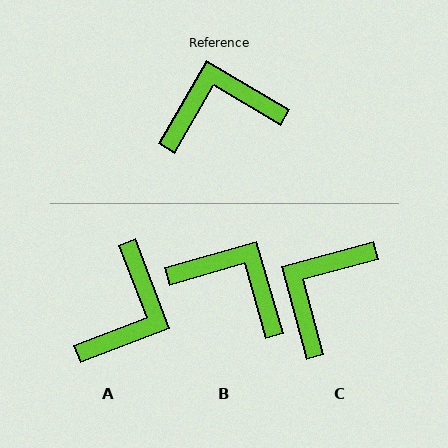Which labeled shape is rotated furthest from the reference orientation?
A, about 129 degrees away.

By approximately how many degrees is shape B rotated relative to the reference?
Approximately 44 degrees clockwise.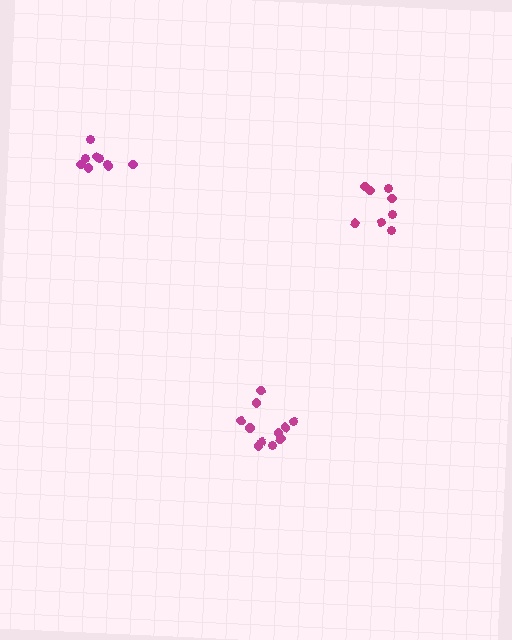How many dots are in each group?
Group 1: 11 dots, Group 2: 8 dots, Group 3: 9 dots (28 total).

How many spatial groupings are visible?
There are 3 spatial groupings.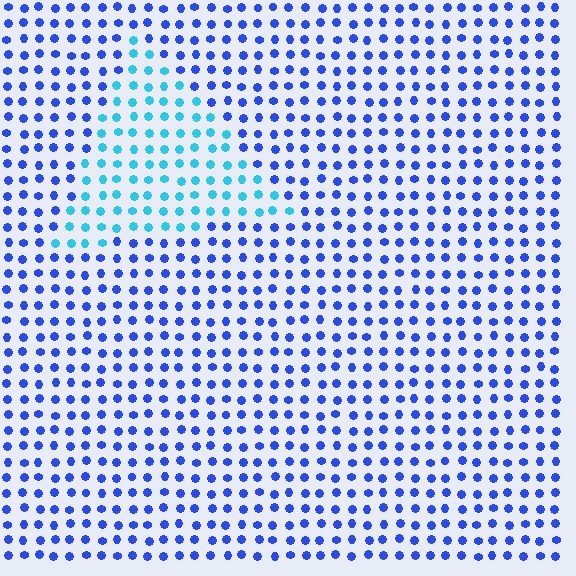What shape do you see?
I see a triangle.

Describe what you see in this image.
The image is filled with small blue elements in a uniform arrangement. A triangle-shaped region is visible where the elements are tinted to a slightly different hue, forming a subtle color boundary.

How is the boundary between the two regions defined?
The boundary is defined purely by a slight shift in hue (about 41 degrees). Spacing, size, and orientation are identical on both sides.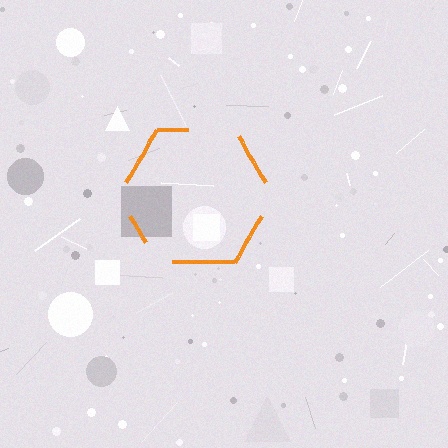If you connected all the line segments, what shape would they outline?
They would outline a hexagon.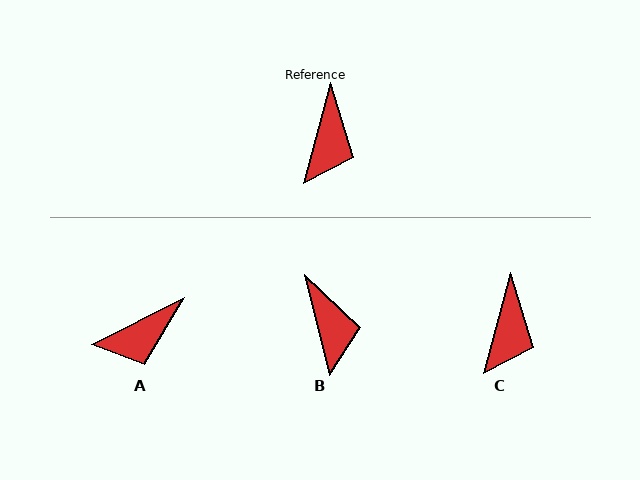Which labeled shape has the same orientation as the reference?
C.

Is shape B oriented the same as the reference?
No, it is off by about 30 degrees.